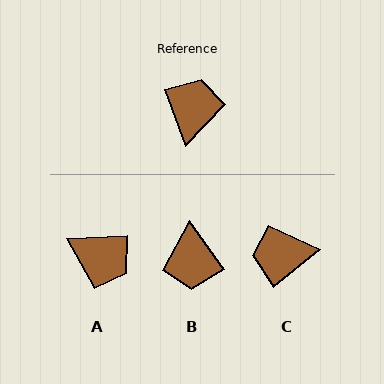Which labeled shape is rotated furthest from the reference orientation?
B, about 165 degrees away.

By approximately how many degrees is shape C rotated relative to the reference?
Approximately 109 degrees counter-clockwise.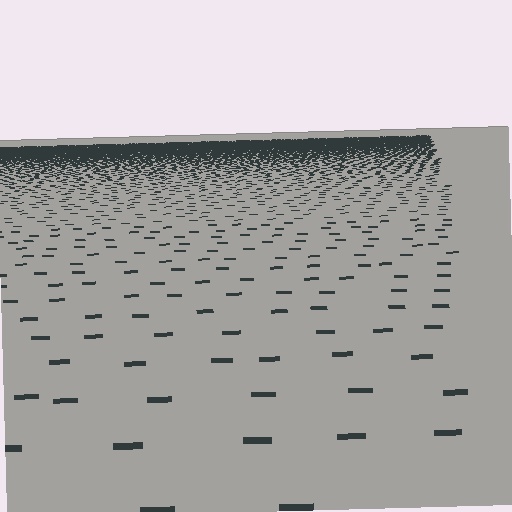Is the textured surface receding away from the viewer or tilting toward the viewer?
The surface is receding away from the viewer. Texture elements get smaller and denser toward the top.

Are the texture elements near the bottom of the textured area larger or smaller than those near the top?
Larger. Near the bottom, elements are closer to the viewer and appear at a bigger on-screen size.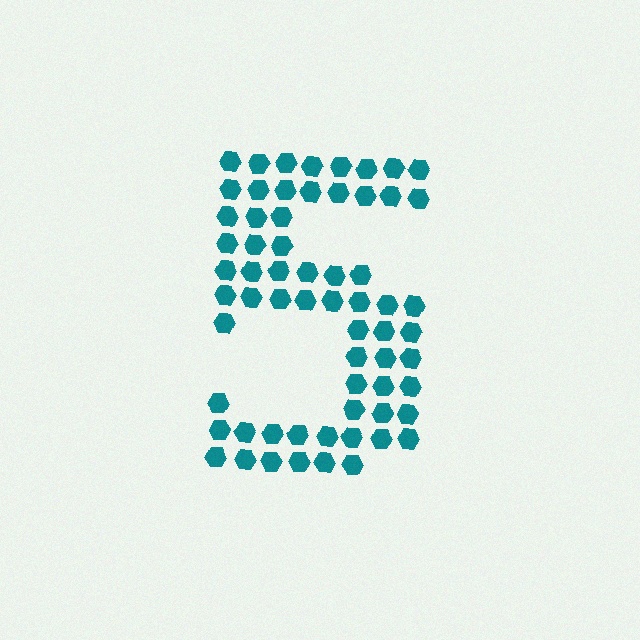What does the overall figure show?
The overall figure shows the digit 5.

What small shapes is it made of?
It is made of small hexagons.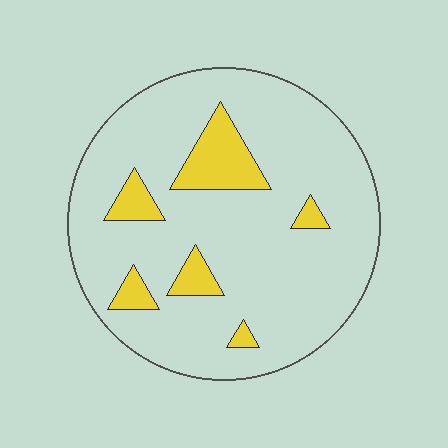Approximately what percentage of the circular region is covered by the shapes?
Approximately 15%.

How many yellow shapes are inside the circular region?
6.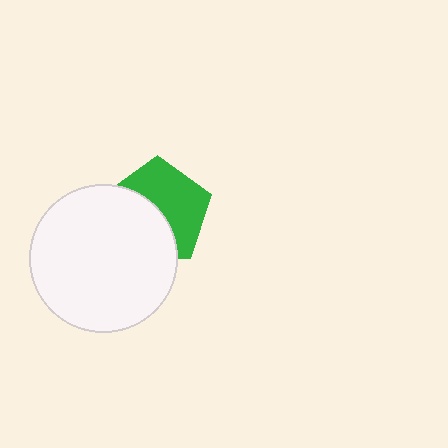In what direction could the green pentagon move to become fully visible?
The green pentagon could move toward the upper-right. That would shift it out from behind the white circle entirely.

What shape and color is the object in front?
The object in front is a white circle.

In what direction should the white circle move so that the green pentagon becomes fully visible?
The white circle should move toward the lower-left. That is the shortest direction to clear the overlap and leave the green pentagon fully visible.